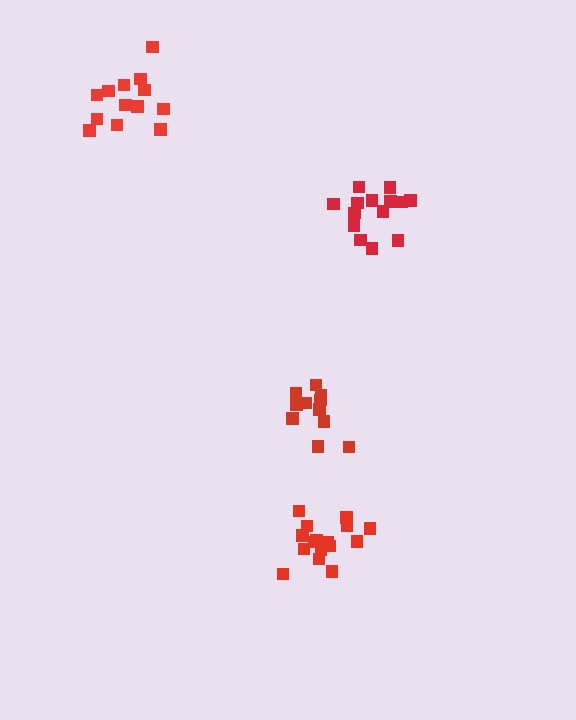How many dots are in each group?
Group 1: 13 dots, Group 2: 11 dots, Group 3: 15 dots, Group 4: 16 dots (55 total).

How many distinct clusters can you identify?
There are 4 distinct clusters.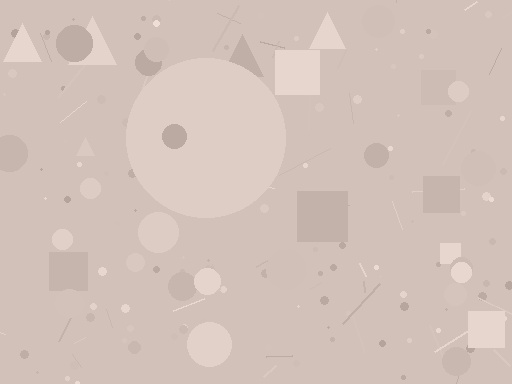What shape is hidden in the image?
A circle is hidden in the image.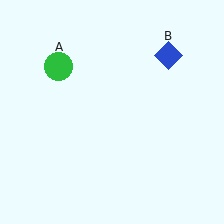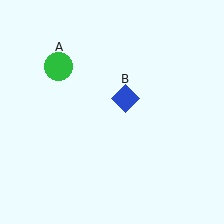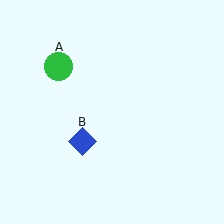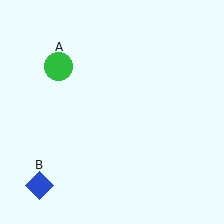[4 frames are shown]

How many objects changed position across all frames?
1 object changed position: blue diamond (object B).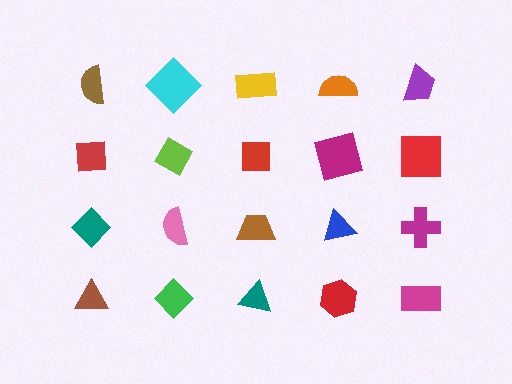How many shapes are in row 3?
5 shapes.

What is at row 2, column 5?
A red square.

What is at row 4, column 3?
A teal triangle.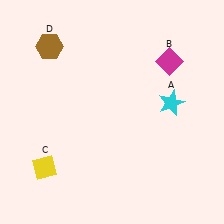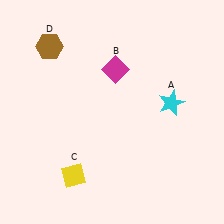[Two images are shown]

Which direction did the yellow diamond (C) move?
The yellow diamond (C) moved right.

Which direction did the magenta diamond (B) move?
The magenta diamond (B) moved left.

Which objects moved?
The objects that moved are: the magenta diamond (B), the yellow diamond (C).